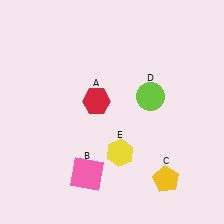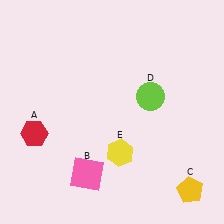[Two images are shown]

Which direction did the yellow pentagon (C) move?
The yellow pentagon (C) moved right.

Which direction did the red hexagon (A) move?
The red hexagon (A) moved left.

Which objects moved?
The objects that moved are: the red hexagon (A), the yellow pentagon (C).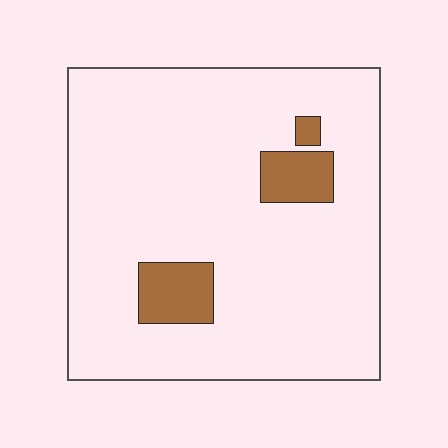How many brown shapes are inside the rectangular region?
3.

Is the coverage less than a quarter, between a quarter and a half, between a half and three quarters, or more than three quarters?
Less than a quarter.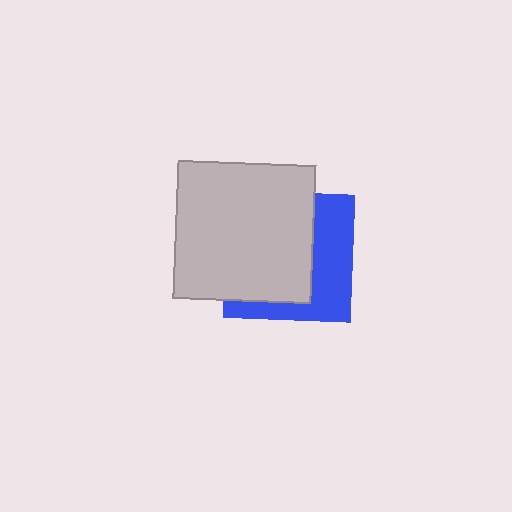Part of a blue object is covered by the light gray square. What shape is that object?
It is a square.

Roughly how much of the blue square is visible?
A small part of it is visible (roughly 41%).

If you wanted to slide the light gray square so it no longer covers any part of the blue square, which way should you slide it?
Slide it left — that is the most direct way to separate the two shapes.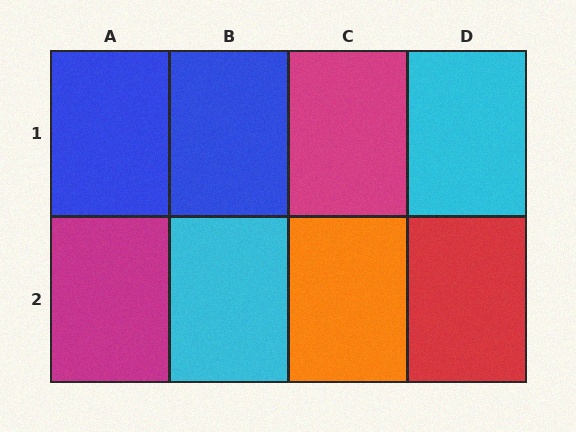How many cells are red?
1 cell is red.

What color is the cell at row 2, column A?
Magenta.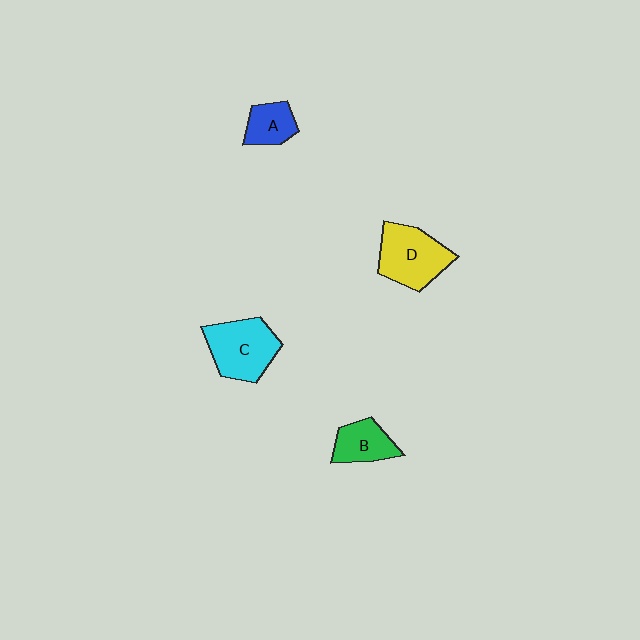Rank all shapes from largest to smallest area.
From largest to smallest: D (yellow), C (cyan), B (green), A (blue).